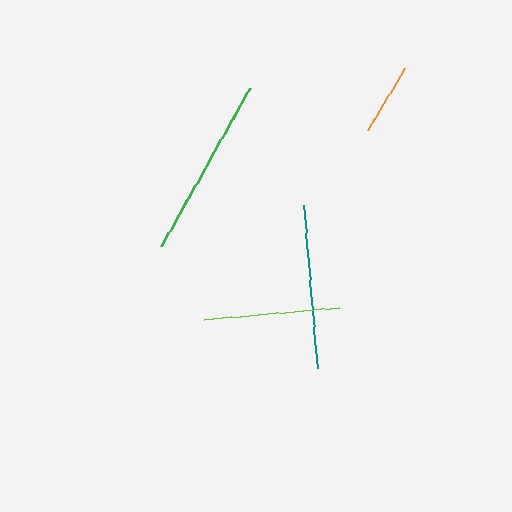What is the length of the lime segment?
The lime segment is approximately 136 pixels long.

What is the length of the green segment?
The green segment is approximately 182 pixels long.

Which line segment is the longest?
The green line is the longest at approximately 182 pixels.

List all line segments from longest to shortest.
From longest to shortest: green, teal, lime, orange.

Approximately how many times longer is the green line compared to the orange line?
The green line is approximately 2.5 times the length of the orange line.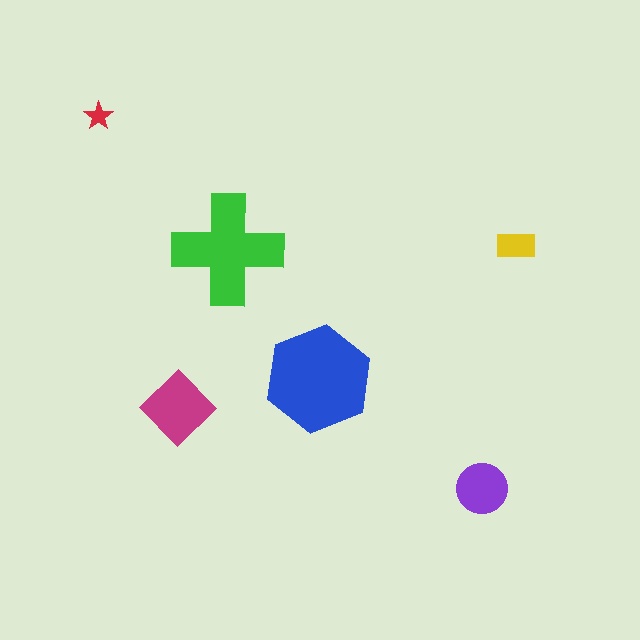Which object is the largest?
The blue hexagon.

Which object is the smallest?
The red star.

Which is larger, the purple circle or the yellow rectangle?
The purple circle.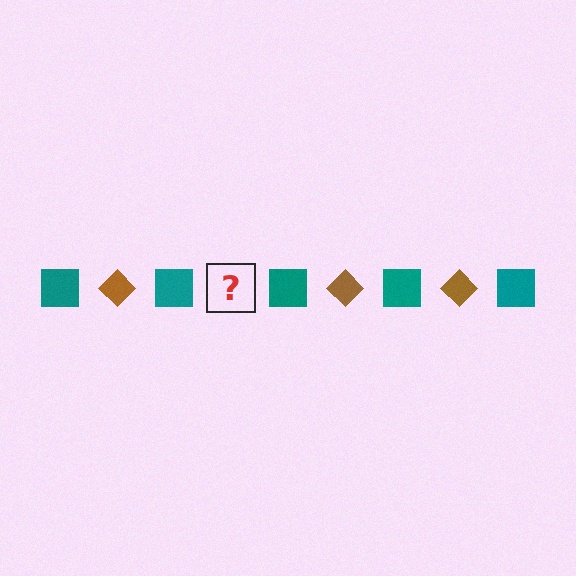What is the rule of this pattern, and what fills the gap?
The rule is that the pattern alternates between teal square and brown diamond. The gap should be filled with a brown diamond.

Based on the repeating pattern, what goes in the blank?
The blank should be a brown diamond.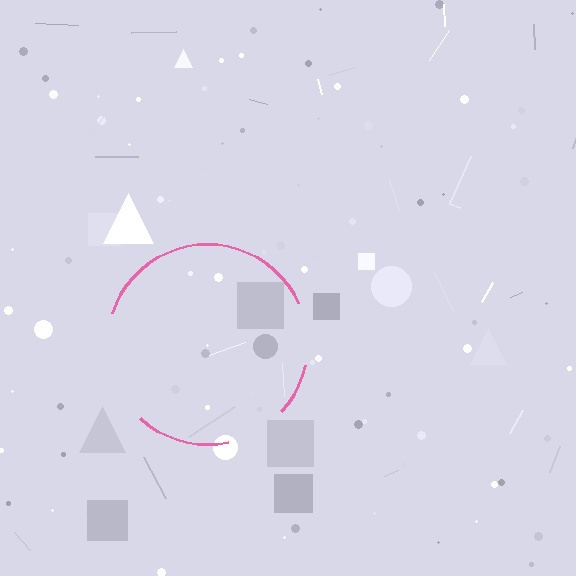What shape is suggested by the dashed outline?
The dashed outline suggests a circle.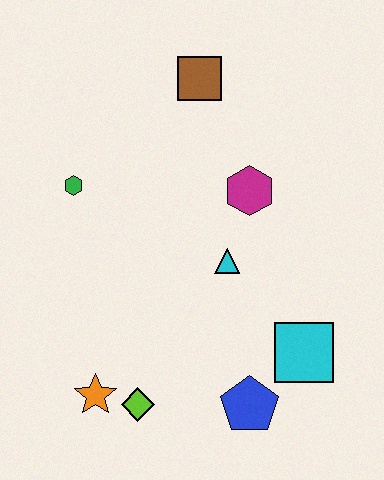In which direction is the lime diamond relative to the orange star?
The lime diamond is to the right of the orange star.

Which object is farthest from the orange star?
The brown square is farthest from the orange star.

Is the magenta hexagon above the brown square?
No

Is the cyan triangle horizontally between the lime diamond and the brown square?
No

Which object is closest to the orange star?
The lime diamond is closest to the orange star.